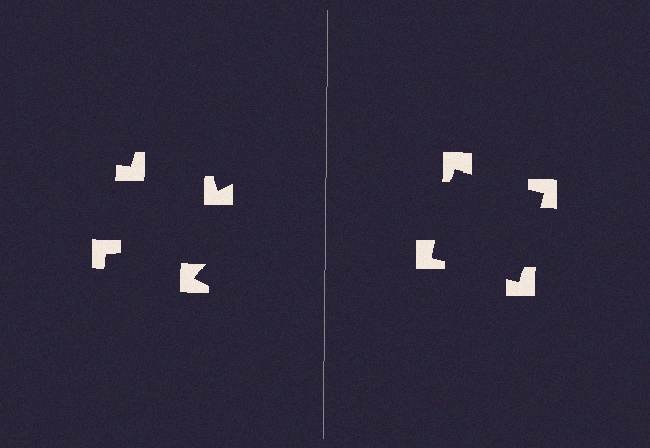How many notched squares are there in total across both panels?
8 — 4 on each side.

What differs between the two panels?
The notched squares are positioned identically on both sides; only the wedge orientations differ. On the right they align to a square; on the left they are misaligned.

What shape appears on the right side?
An illusory square.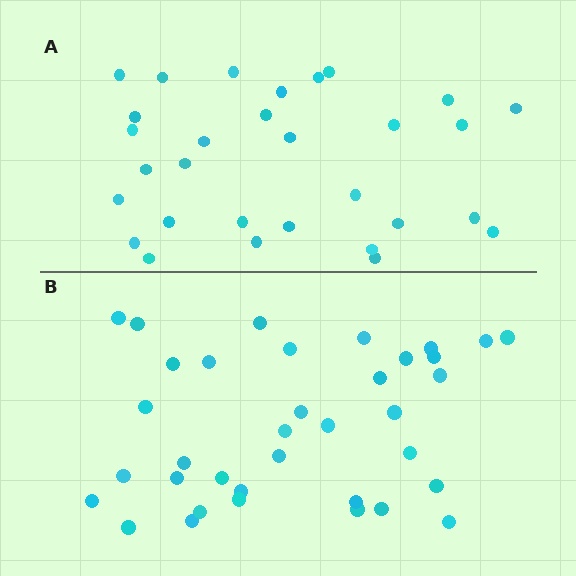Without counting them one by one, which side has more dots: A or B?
Region B (the bottom region) has more dots.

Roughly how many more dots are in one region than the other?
Region B has about 6 more dots than region A.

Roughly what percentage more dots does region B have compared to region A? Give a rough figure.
About 20% more.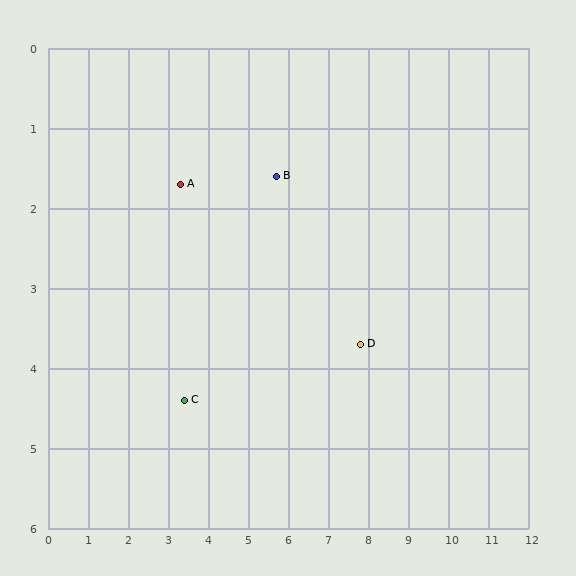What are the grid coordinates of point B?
Point B is at approximately (5.7, 1.6).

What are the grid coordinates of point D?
Point D is at approximately (7.8, 3.7).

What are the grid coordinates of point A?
Point A is at approximately (3.3, 1.7).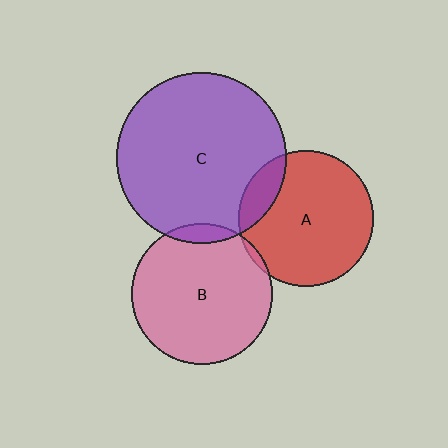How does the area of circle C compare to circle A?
Approximately 1.6 times.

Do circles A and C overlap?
Yes.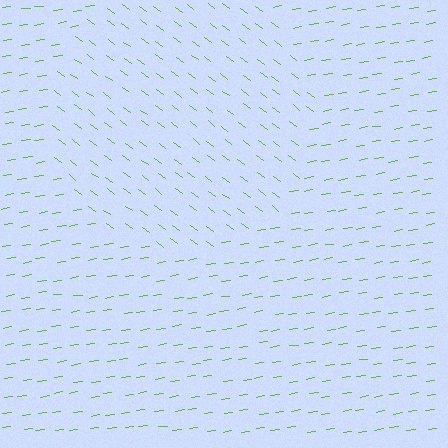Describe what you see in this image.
The image is filled with small lime line segments. A circle region in the image has lines oriented differently from the surrounding lines, creating a visible texture boundary.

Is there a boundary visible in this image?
Yes, there is a texture boundary formed by a change in line orientation.